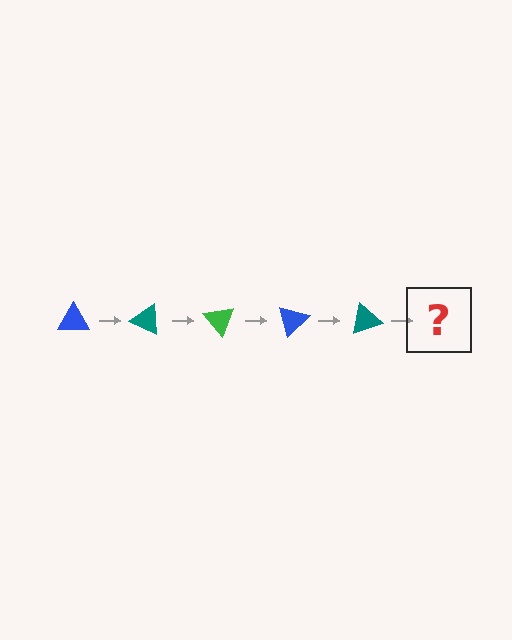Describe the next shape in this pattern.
It should be a green triangle, rotated 125 degrees from the start.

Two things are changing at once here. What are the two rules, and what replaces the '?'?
The two rules are that it rotates 25 degrees each step and the color cycles through blue, teal, and green. The '?' should be a green triangle, rotated 125 degrees from the start.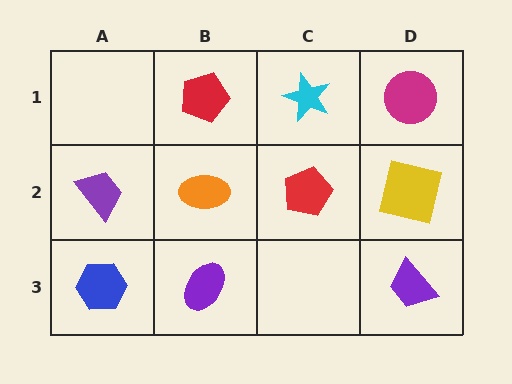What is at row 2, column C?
A red pentagon.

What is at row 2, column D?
A yellow square.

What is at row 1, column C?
A cyan star.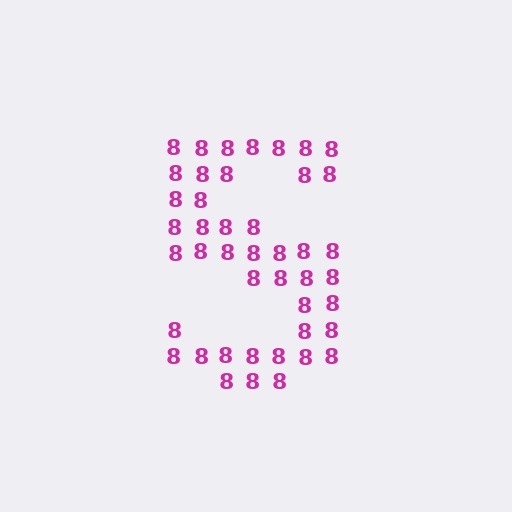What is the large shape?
The large shape is the letter S.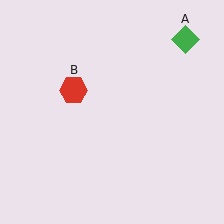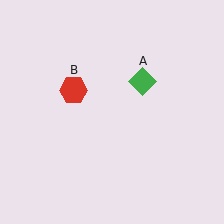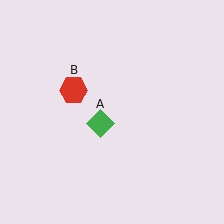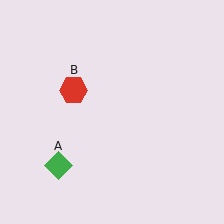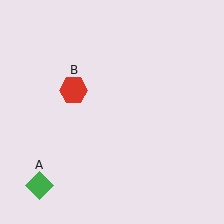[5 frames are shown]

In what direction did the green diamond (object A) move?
The green diamond (object A) moved down and to the left.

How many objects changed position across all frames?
1 object changed position: green diamond (object A).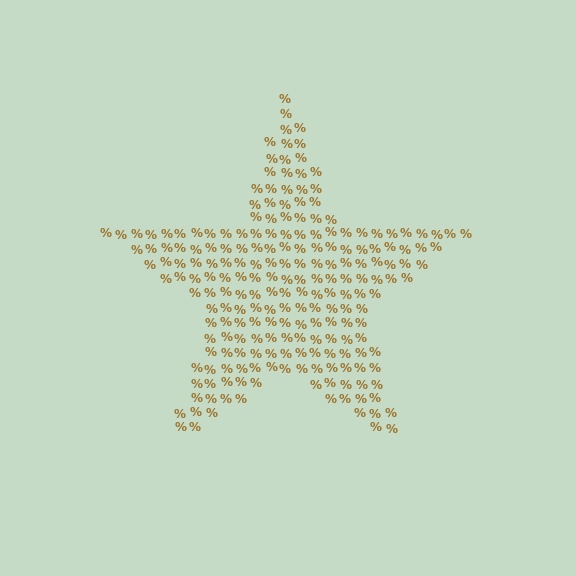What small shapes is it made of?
It is made of small percent signs.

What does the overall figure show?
The overall figure shows a star.